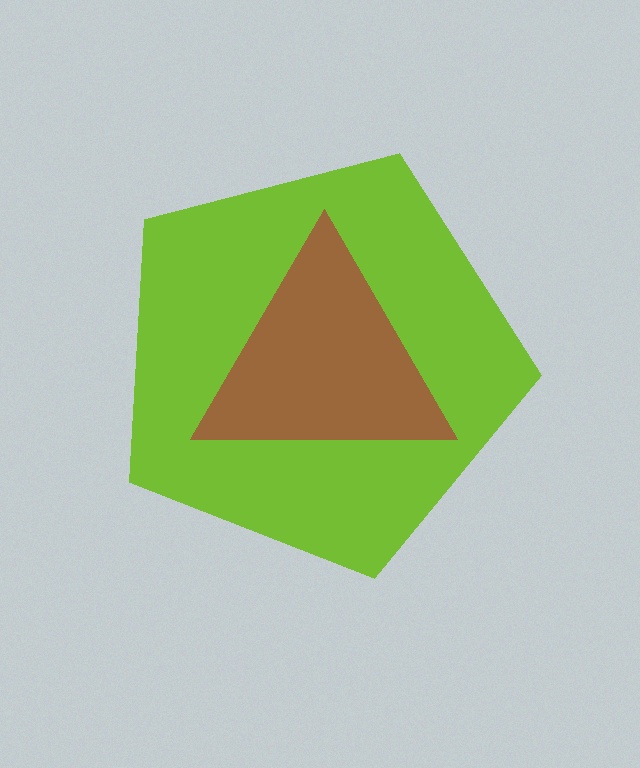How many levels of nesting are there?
2.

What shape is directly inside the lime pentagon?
The brown triangle.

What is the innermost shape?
The brown triangle.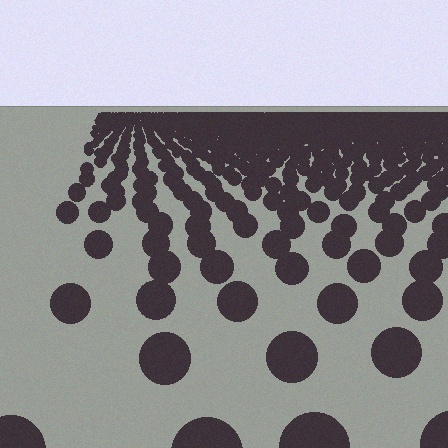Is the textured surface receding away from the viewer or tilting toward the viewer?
The surface is receding away from the viewer. Texture elements get smaller and denser toward the top.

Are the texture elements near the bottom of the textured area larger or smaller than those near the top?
Larger. Near the bottom, elements are closer to the viewer and appear at a bigger on-screen size.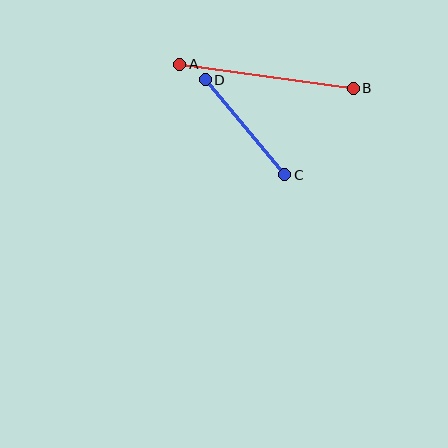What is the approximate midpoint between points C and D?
The midpoint is at approximately (245, 127) pixels.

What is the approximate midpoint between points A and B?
The midpoint is at approximately (267, 76) pixels.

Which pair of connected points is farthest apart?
Points A and B are farthest apart.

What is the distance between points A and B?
The distance is approximately 175 pixels.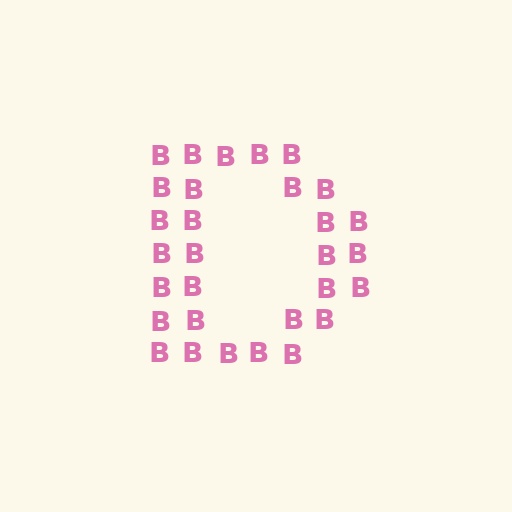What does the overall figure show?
The overall figure shows the letter D.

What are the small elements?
The small elements are letter B's.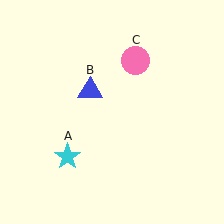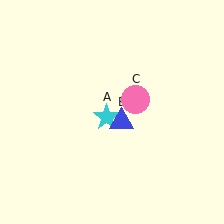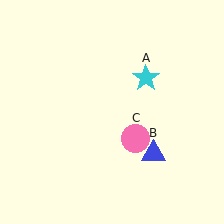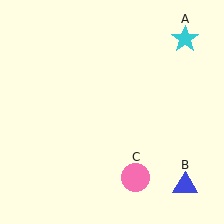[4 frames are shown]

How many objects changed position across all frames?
3 objects changed position: cyan star (object A), blue triangle (object B), pink circle (object C).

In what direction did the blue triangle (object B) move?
The blue triangle (object B) moved down and to the right.